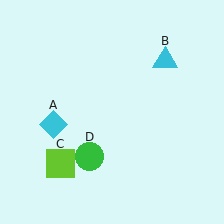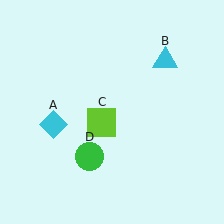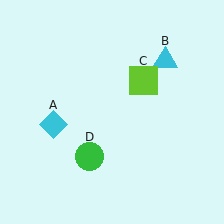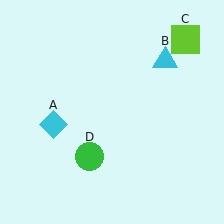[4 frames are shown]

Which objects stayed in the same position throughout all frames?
Cyan diamond (object A) and cyan triangle (object B) and green circle (object D) remained stationary.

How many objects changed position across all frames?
1 object changed position: lime square (object C).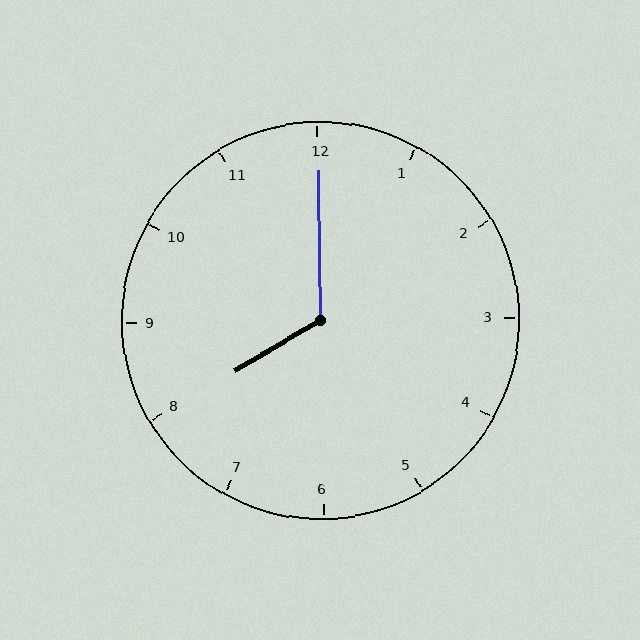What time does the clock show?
8:00.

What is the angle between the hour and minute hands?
Approximately 120 degrees.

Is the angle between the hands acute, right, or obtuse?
It is obtuse.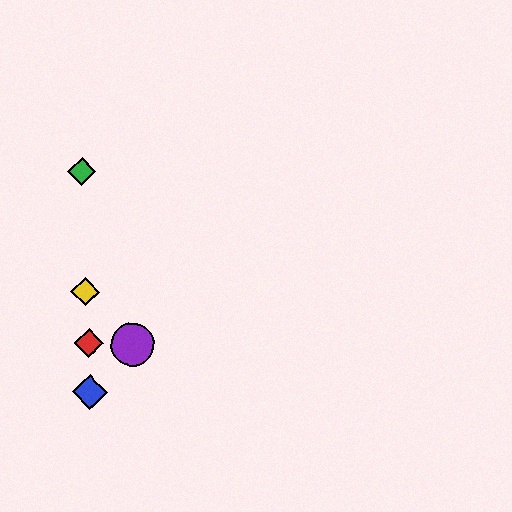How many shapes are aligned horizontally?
2 shapes (the red diamond, the purple circle) are aligned horizontally.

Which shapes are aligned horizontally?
The red diamond, the purple circle are aligned horizontally.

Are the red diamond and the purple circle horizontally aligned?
Yes, both are at y≈343.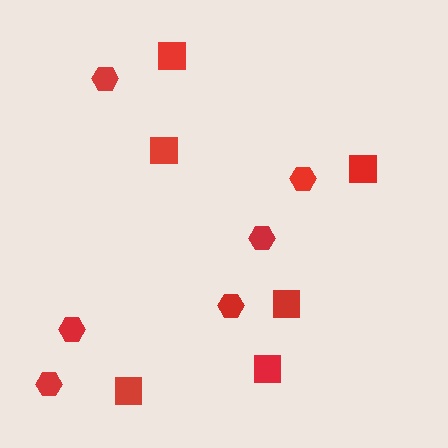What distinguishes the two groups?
There are 2 groups: one group of squares (6) and one group of hexagons (6).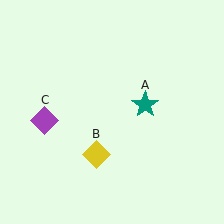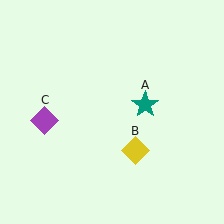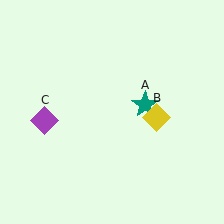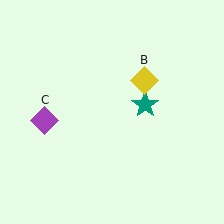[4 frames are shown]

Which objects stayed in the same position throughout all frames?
Teal star (object A) and purple diamond (object C) remained stationary.